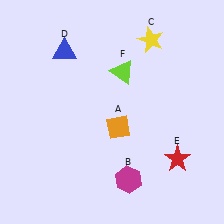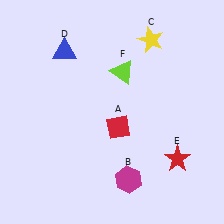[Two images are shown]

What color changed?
The diamond (A) changed from orange in Image 1 to red in Image 2.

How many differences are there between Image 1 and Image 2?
There is 1 difference between the two images.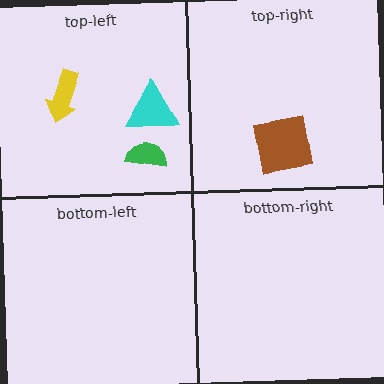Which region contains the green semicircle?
The top-left region.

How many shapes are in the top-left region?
3.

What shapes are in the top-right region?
The brown square.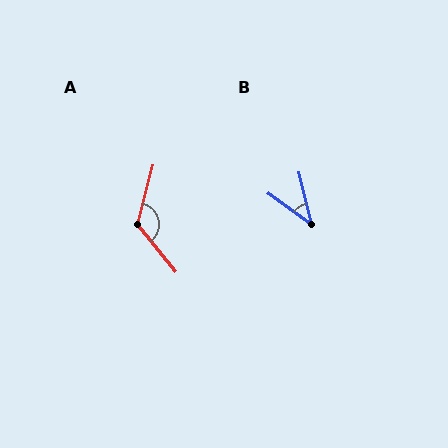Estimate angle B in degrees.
Approximately 40 degrees.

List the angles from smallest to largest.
B (40°), A (126°).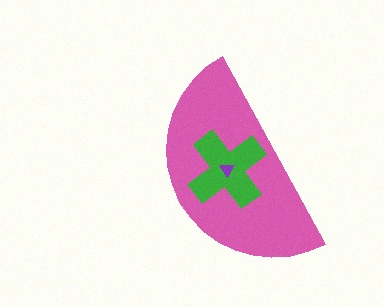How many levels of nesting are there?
3.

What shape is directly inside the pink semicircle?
The green cross.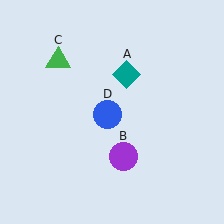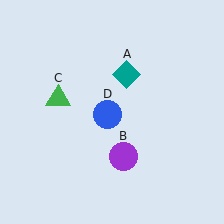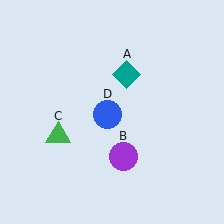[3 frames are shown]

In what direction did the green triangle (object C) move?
The green triangle (object C) moved down.